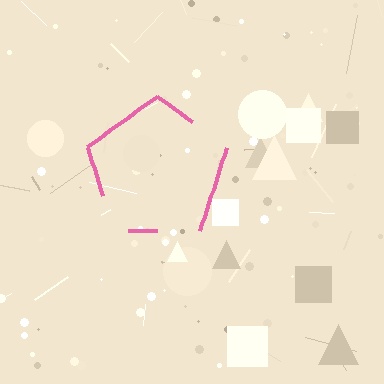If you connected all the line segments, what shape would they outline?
They would outline a pentagon.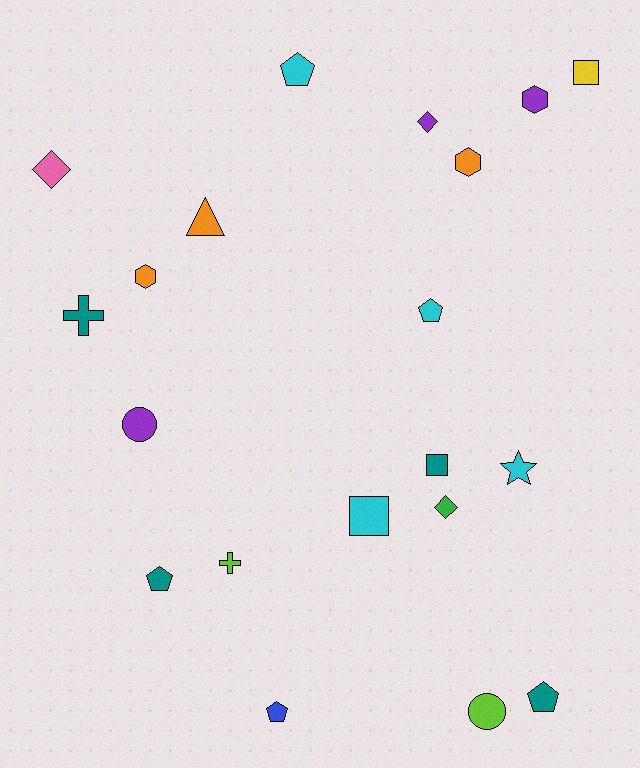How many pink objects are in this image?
There is 1 pink object.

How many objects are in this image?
There are 20 objects.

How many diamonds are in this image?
There are 3 diamonds.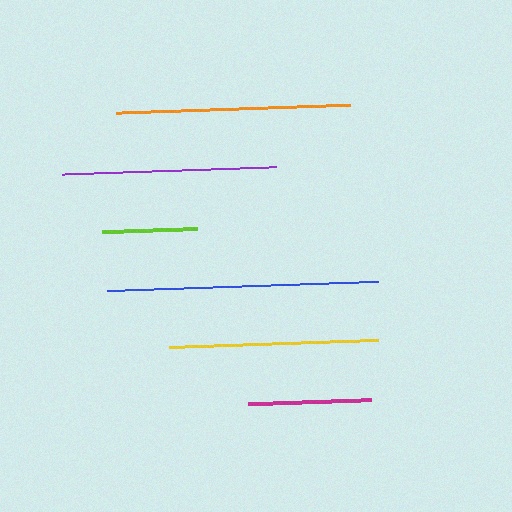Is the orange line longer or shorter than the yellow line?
The orange line is longer than the yellow line.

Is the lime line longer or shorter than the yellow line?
The yellow line is longer than the lime line.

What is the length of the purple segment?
The purple segment is approximately 214 pixels long.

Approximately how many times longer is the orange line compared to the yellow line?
The orange line is approximately 1.1 times the length of the yellow line.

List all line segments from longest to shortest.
From longest to shortest: blue, orange, purple, yellow, magenta, lime.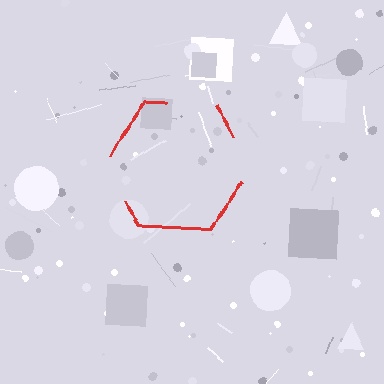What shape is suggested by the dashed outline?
The dashed outline suggests a hexagon.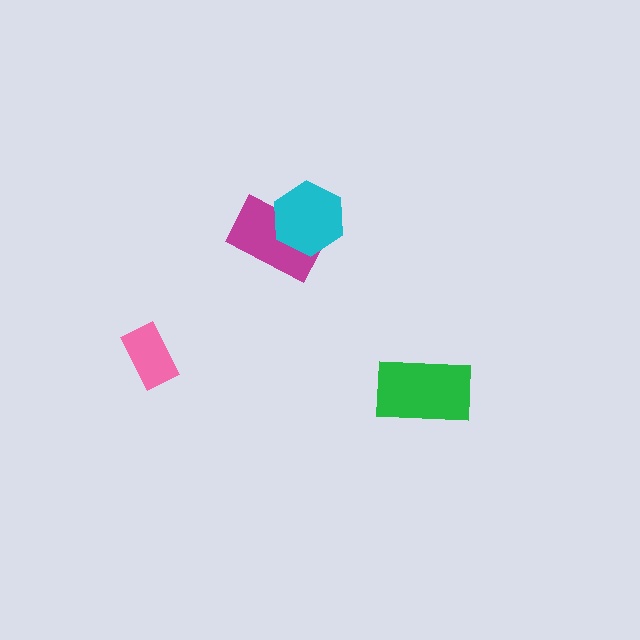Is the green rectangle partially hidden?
No, no other shape covers it.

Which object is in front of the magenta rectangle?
The cyan hexagon is in front of the magenta rectangle.